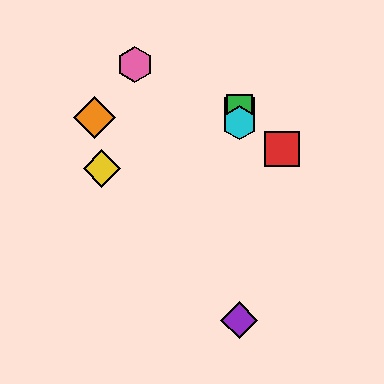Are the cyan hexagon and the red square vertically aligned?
No, the cyan hexagon is at x≈239 and the red square is at x≈282.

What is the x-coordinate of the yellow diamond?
The yellow diamond is at x≈102.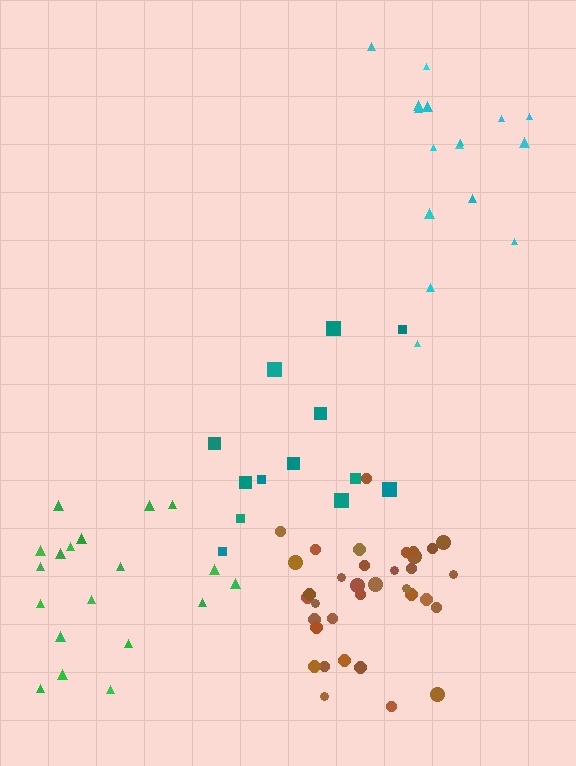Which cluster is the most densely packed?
Brown.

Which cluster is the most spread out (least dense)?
Teal.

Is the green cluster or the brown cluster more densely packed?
Brown.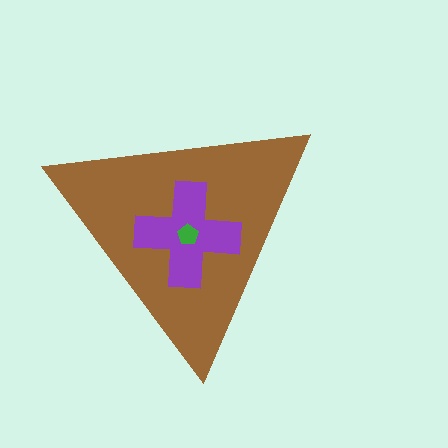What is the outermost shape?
The brown triangle.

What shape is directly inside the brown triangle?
The purple cross.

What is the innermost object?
The green pentagon.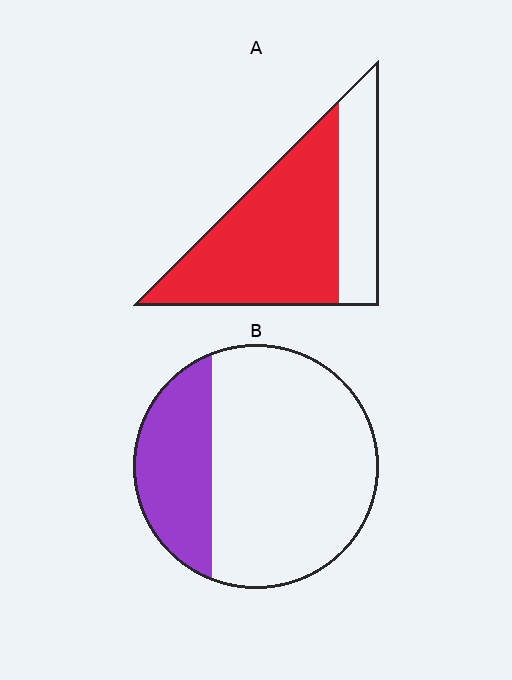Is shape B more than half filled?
No.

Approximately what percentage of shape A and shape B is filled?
A is approximately 70% and B is approximately 30%.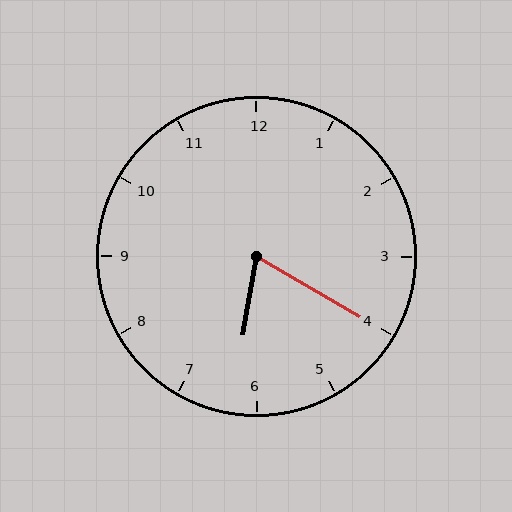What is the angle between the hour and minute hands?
Approximately 70 degrees.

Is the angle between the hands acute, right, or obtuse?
It is acute.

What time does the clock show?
6:20.